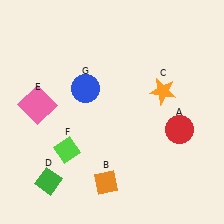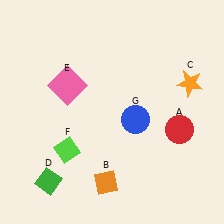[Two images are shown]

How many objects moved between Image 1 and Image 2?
3 objects moved between the two images.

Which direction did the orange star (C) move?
The orange star (C) moved right.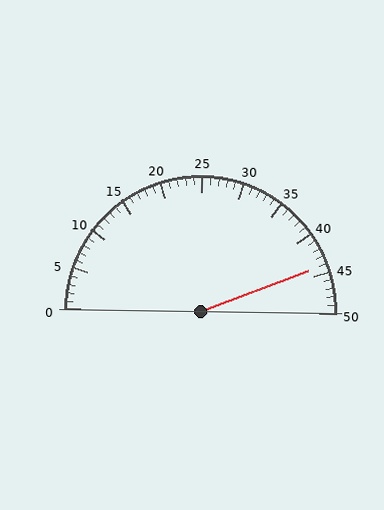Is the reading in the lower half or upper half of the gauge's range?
The reading is in the upper half of the range (0 to 50).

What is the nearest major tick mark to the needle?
The nearest major tick mark is 45.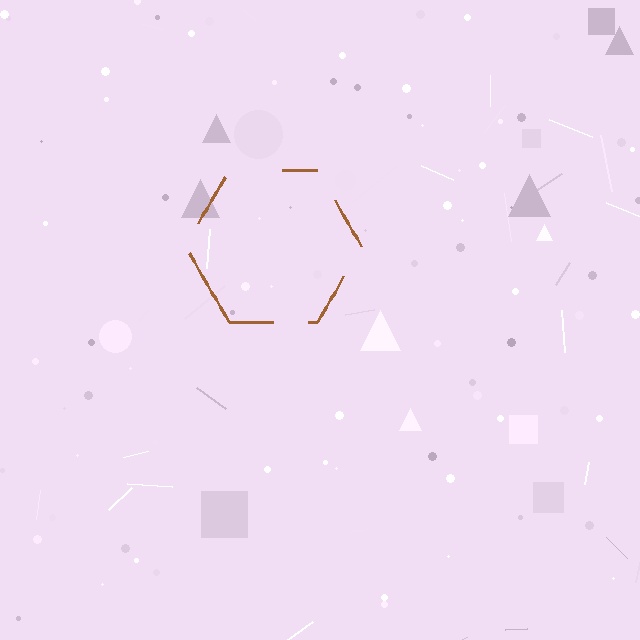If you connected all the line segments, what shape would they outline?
They would outline a hexagon.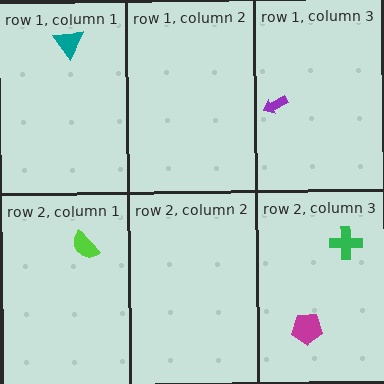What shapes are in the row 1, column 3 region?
The purple arrow.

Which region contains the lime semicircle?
The row 2, column 1 region.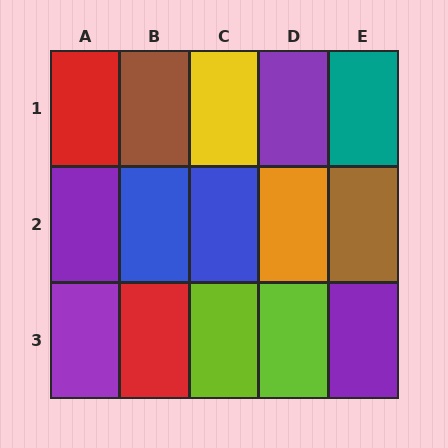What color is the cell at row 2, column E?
Brown.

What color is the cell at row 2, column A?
Purple.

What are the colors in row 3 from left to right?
Purple, red, lime, lime, purple.